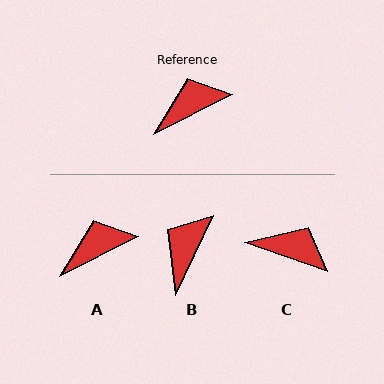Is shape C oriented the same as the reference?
No, it is off by about 46 degrees.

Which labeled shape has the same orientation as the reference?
A.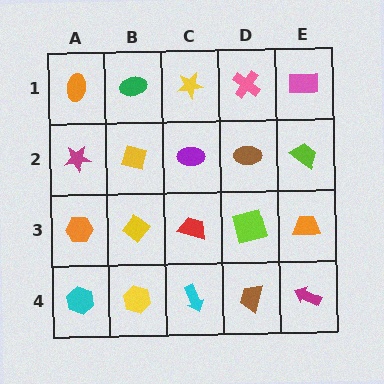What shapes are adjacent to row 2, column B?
A green ellipse (row 1, column B), a yellow diamond (row 3, column B), a magenta star (row 2, column A), a purple ellipse (row 2, column C).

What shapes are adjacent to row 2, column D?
A pink cross (row 1, column D), a lime square (row 3, column D), a purple ellipse (row 2, column C), a lime trapezoid (row 2, column E).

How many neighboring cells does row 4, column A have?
2.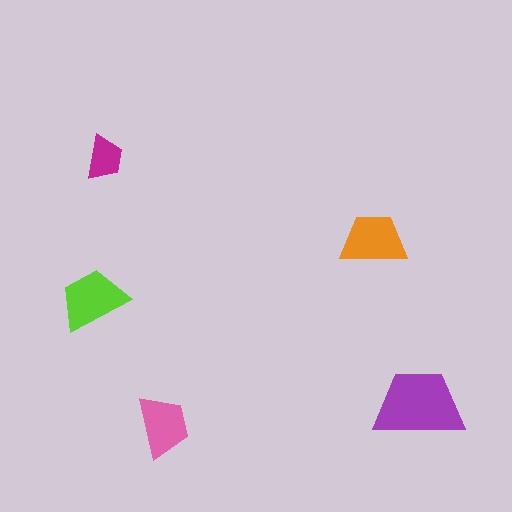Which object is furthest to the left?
The lime trapezoid is leftmost.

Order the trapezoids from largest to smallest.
the purple one, the lime one, the orange one, the pink one, the magenta one.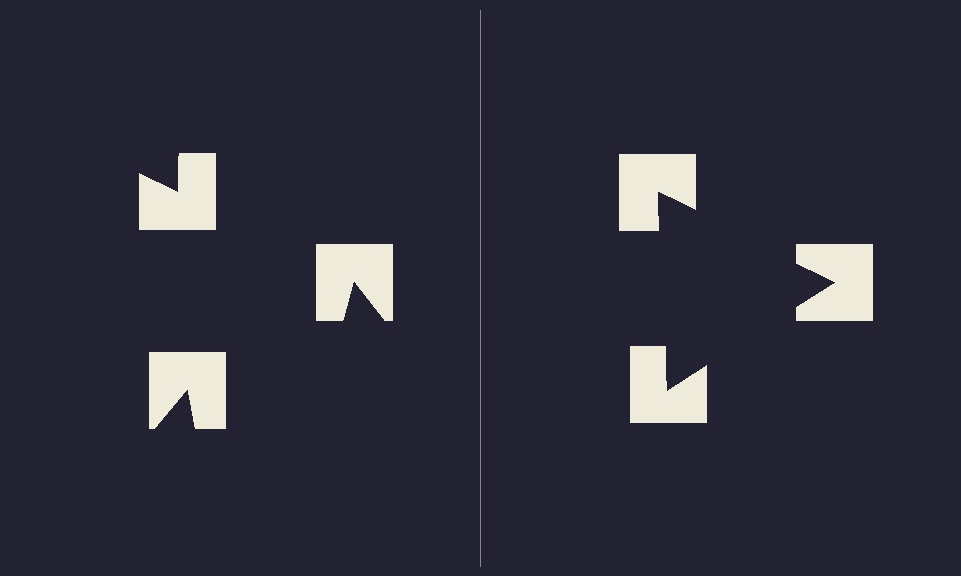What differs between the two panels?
The notched squares are positioned identically on both sides; only the wedge orientations differ. On the right they align to a triangle; on the left they are misaligned.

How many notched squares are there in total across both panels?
6 — 3 on each side.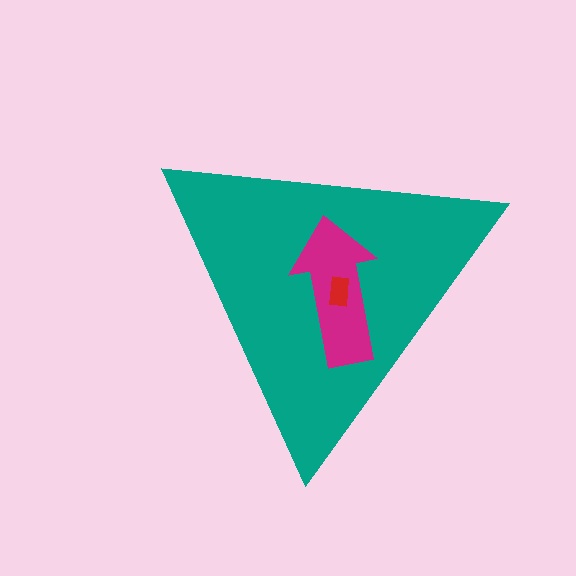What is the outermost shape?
The teal triangle.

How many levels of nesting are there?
3.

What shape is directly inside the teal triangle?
The magenta arrow.